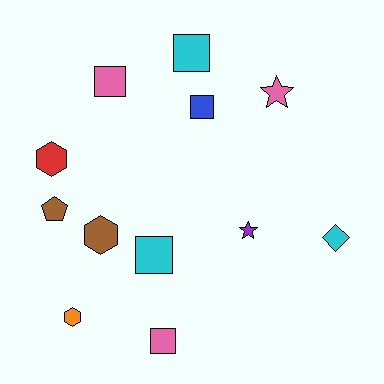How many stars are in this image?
There are 2 stars.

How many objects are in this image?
There are 12 objects.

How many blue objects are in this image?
There is 1 blue object.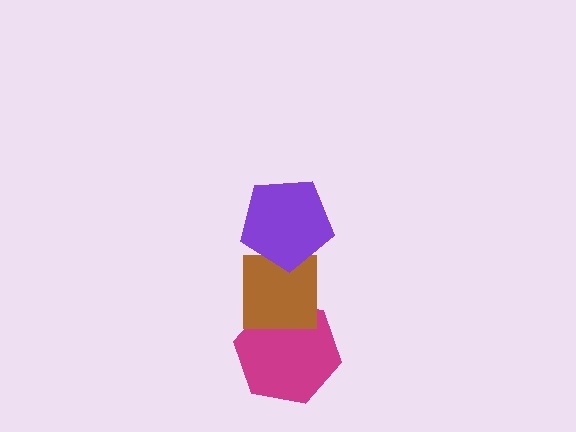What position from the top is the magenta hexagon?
The magenta hexagon is 3rd from the top.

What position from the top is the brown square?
The brown square is 2nd from the top.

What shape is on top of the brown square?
The purple pentagon is on top of the brown square.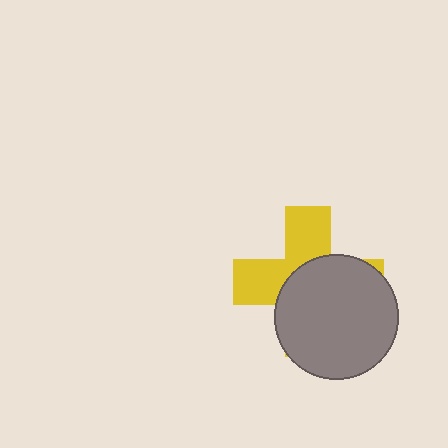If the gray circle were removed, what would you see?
You would see the complete yellow cross.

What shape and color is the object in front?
The object in front is a gray circle.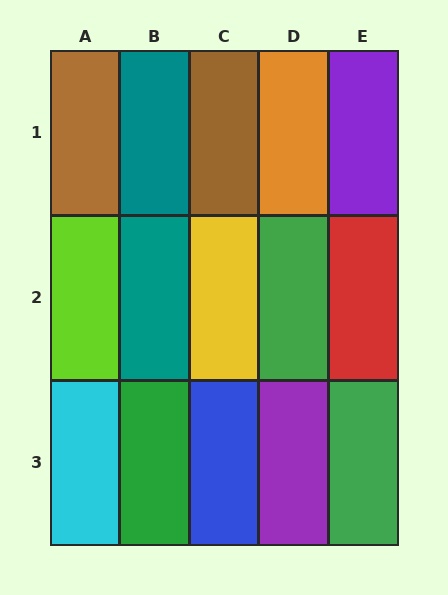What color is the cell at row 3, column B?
Green.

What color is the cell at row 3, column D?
Purple.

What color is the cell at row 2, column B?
Teal.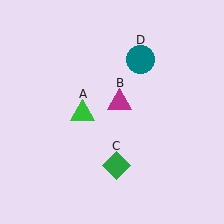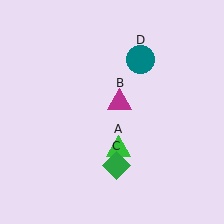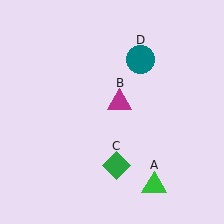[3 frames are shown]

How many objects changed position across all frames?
1 object changed position: green triangle (object A).